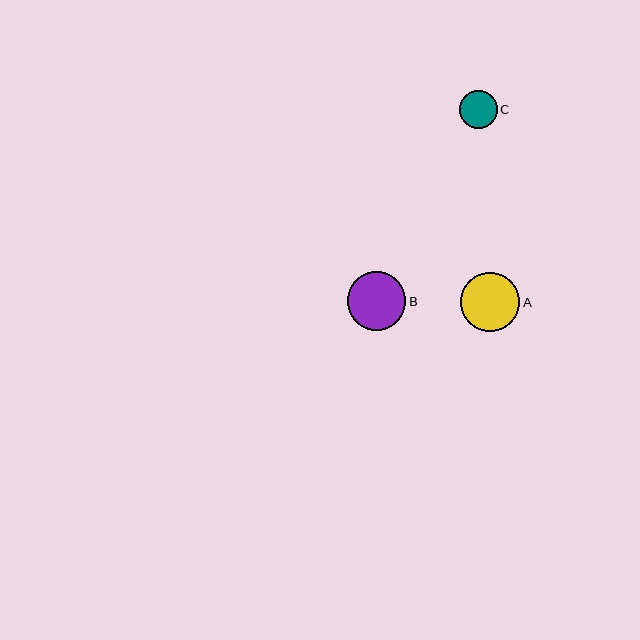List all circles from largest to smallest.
From largest to smallest: A, B, C.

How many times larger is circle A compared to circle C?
Circle A is approximately 1.6 times the size of circle C.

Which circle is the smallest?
Circle C is the smallest with a size of approximately 38 pixels.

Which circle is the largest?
Circle A is the largest with a size of approximately 59 pixels.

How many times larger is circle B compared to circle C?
Circle B is approximately 1.5 times the size of circle C.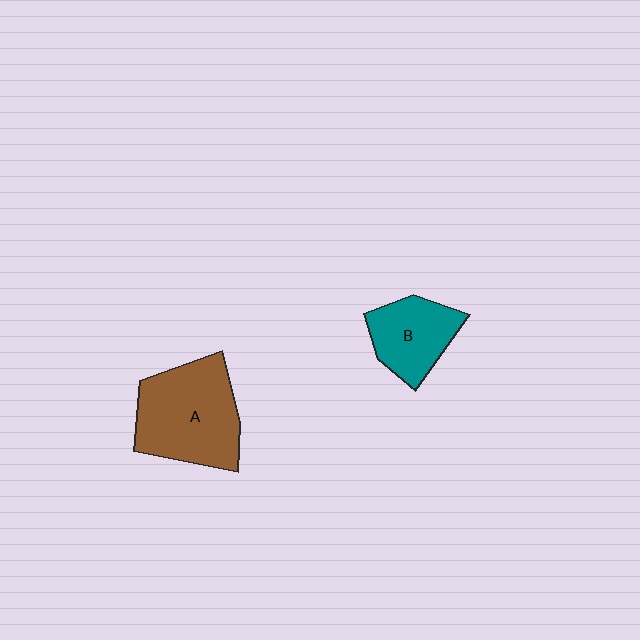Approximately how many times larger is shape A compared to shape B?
Approximately 1.7 times.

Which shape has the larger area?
Shape A (brown).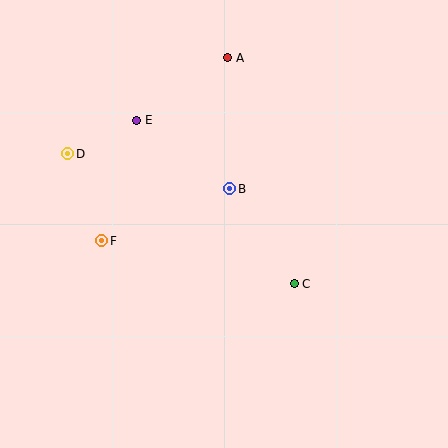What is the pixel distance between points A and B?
The distance between A and B is 131 pixels.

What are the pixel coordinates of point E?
Point E is at (137, 120).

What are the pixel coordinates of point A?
Point A is at (228, 58).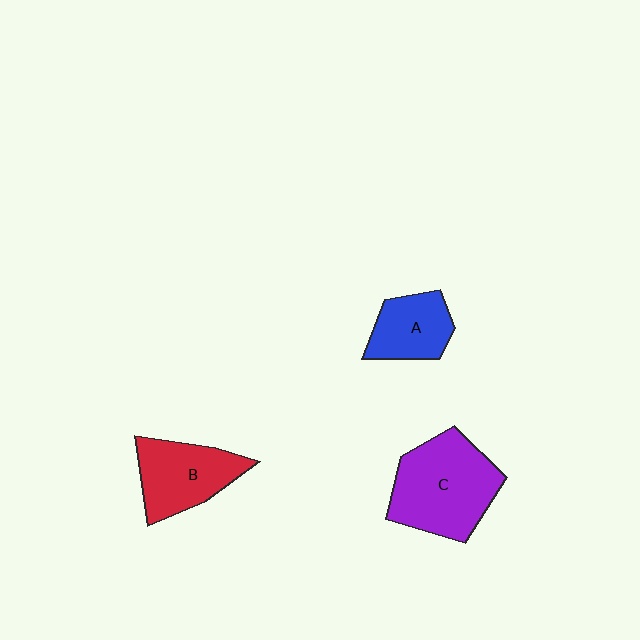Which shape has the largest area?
Shape C (purple).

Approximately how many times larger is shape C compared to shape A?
Approximately 1.8 times.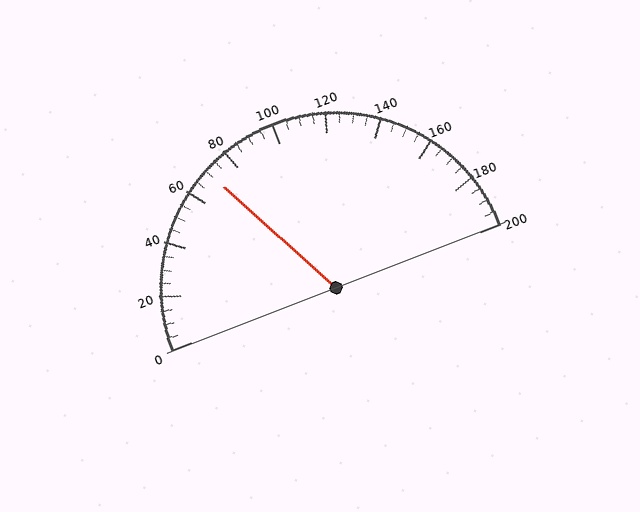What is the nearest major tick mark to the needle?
The nearest major tick mark is 80.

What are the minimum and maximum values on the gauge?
The gauge ranges from 0 to 200.